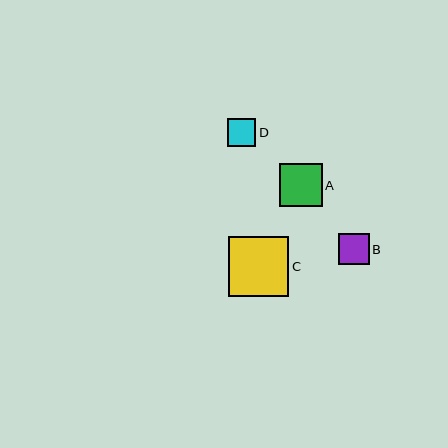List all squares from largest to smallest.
From largest to smallest: C, A, B, D.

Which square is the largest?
Square C is the largest with a size of approximately 60 pixels.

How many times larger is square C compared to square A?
Square C is approximately 1.4 times the size of square A.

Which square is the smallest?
Square D is the smallest with a size of approximately 28 pixels.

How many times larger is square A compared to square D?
Square A is approximately 1.5 times the size of square D.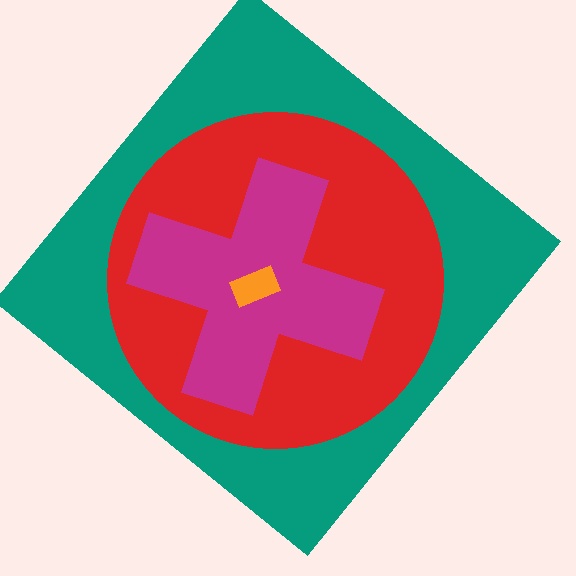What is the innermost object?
The orange rectangle.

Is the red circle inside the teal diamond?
Yes.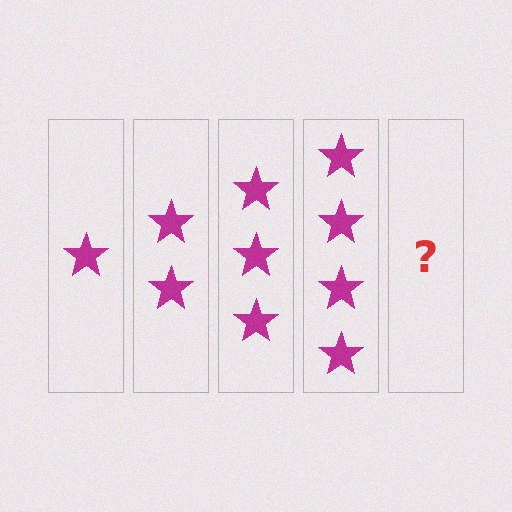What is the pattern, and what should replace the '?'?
The pattern is that each step adds one more star. The '?' should be 5 stars.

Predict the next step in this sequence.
The next step is 5 stars.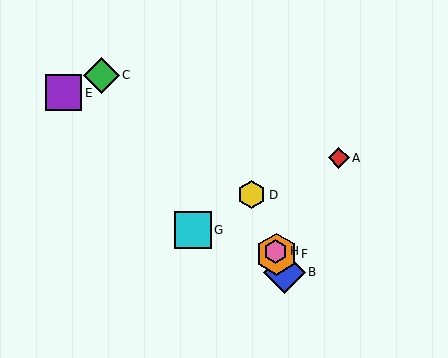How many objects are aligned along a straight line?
4 objects (B, D, F, H) are aligned along a straight line.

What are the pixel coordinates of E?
Object E is at (64, 93).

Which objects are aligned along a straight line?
Objects B, D, F, H are aligned along a straight line.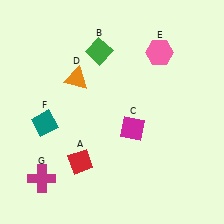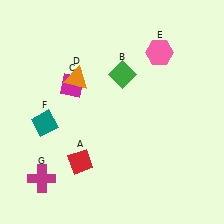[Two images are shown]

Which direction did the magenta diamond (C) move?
The magenta diamond (C) moved left.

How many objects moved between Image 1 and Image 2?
2 objects moved between the two images.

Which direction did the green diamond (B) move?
The green diamond (B) moved down.